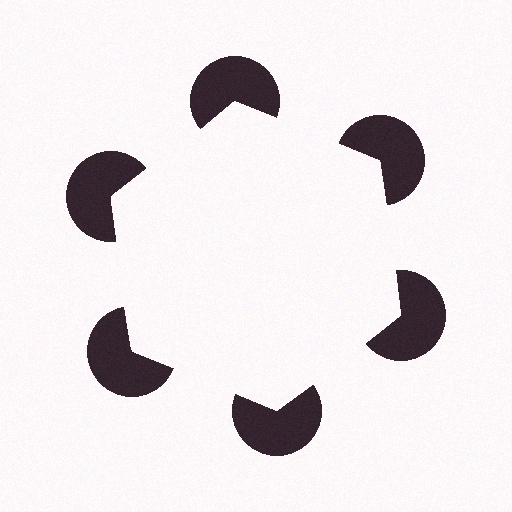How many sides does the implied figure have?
6 sides.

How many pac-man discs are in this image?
There are 6 — one at each vertex of the illusory hexagon.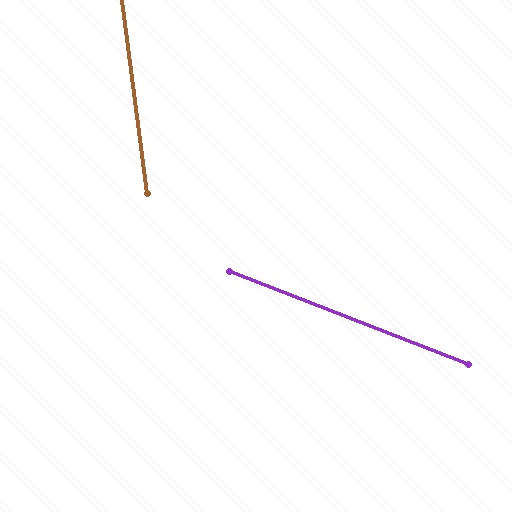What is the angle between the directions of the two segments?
Approximately 62 degrees.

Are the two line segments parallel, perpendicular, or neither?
Neither parallel nor perpendicular — they differ by about 62°.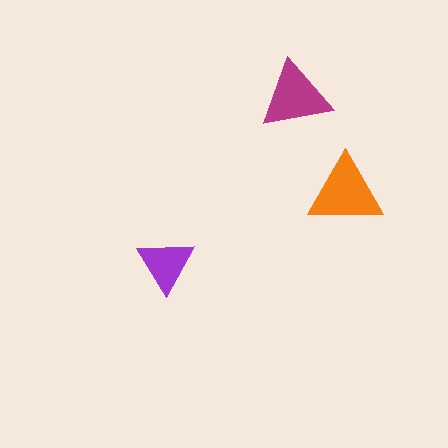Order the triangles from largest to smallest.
the orange one, the magenta one, the purple one.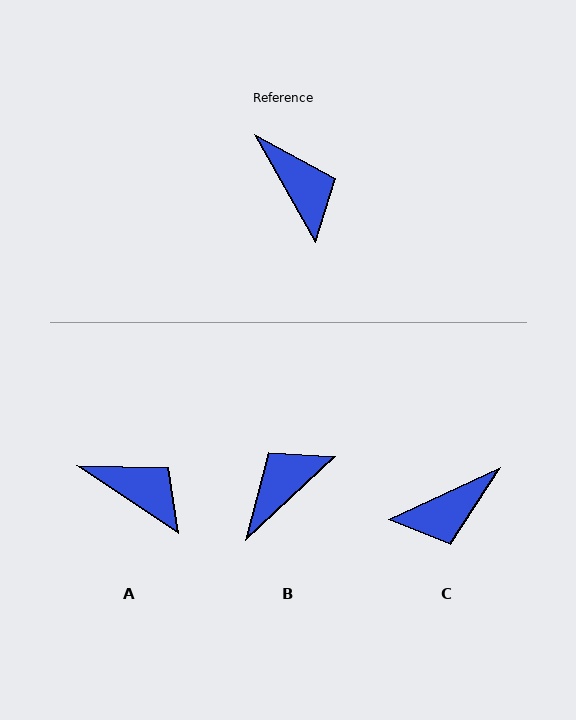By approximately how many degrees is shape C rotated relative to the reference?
Approximately 94 degrees clockwise.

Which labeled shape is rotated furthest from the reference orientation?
B, about 104 degrees away.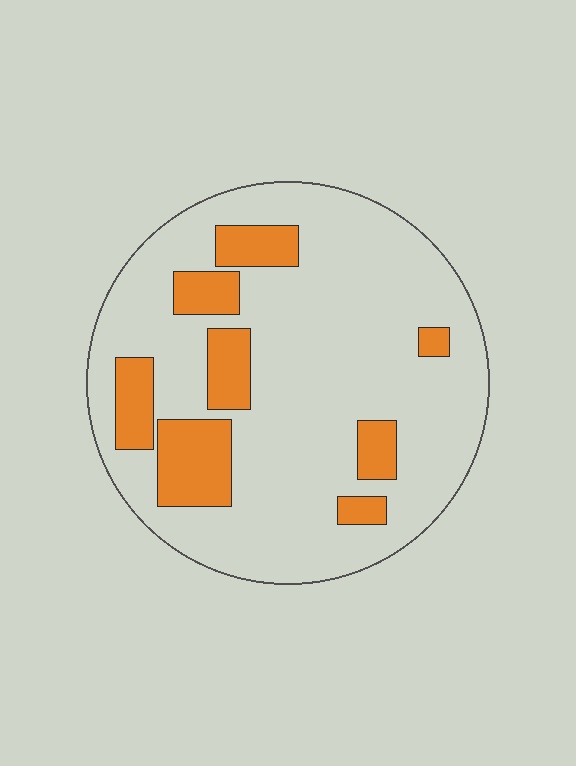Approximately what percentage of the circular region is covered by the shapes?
Approximately 20%.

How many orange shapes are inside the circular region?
8.